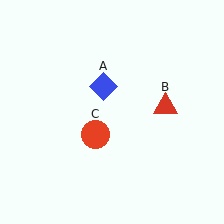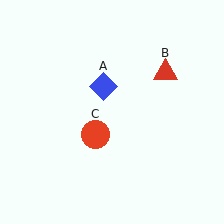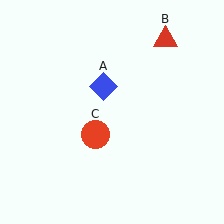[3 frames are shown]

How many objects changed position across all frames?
1 object changed position: red triangle (object B).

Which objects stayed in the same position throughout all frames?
Blue diamond (object A) and red circle (object C) remained stationary.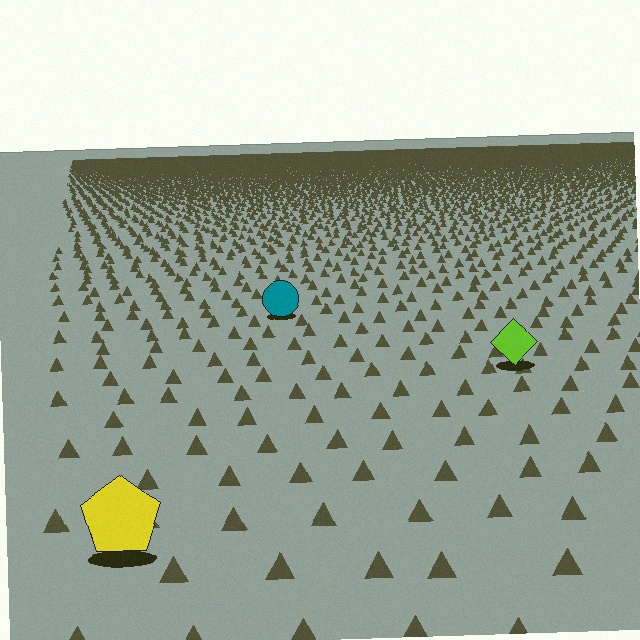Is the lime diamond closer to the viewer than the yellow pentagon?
No. The yellow pentagon is closer — you can tell from the texture gradient: the ground texture is coarser near it.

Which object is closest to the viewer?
The yellow pentagon is closest. The texture marks near it are larger and more spread out.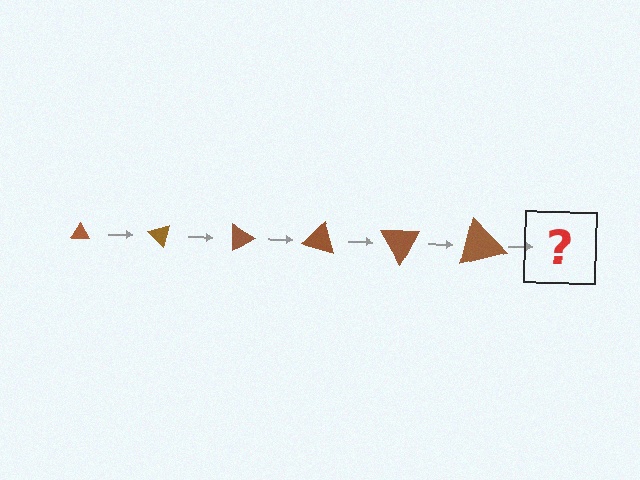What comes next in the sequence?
The next element should be a triangle, larger than the previous one and rotated 270 degrees from the start.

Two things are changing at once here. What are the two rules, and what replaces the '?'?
The two rules are that the triangle grows larger each step and it rotates 45 degrees each step. The '?' should be a triangle, larger than the previous one and rotated 270 degrees from the start.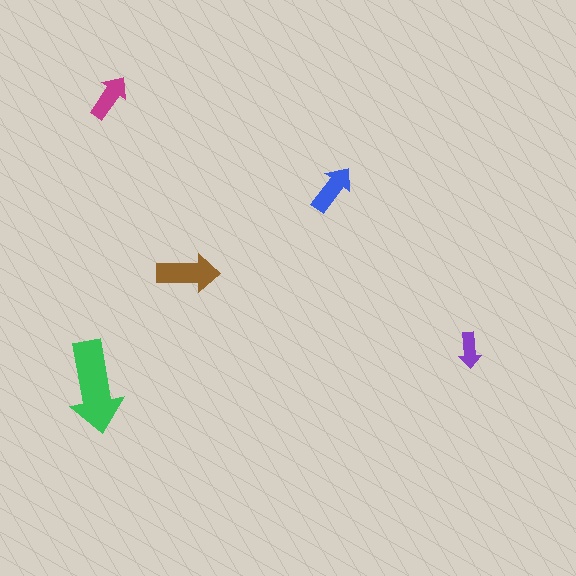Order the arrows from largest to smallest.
the green one, the brown one, the blue one, the magenta one, the purple one.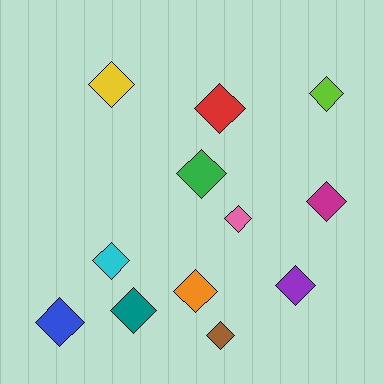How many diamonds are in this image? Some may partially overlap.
There are 12 diamonds.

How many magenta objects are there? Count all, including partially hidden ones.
There is 1 magenta object.